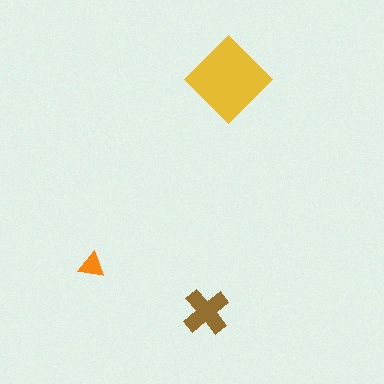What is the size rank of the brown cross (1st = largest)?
2nd.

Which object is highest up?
The yellow diamond is topmost.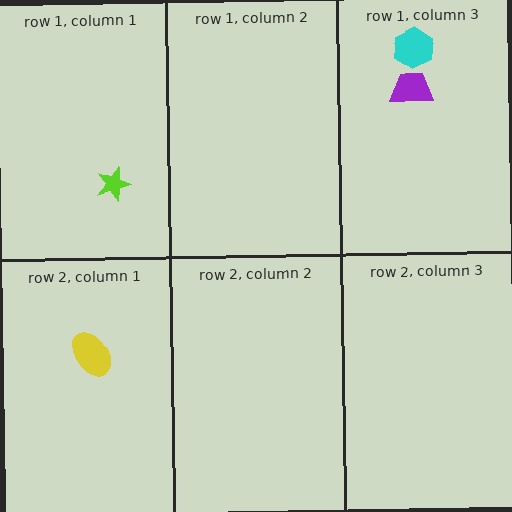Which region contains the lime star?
The row 1, column 1 region.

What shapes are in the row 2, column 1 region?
The yellow ellipse.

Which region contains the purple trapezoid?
The row 1, column 3 region.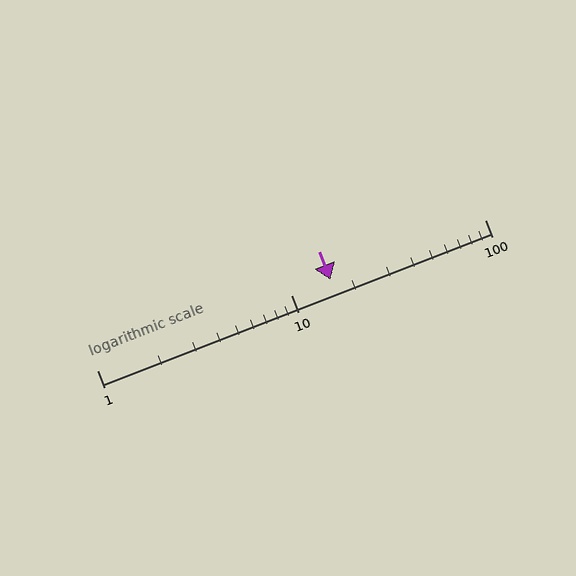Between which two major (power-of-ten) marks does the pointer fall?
The pointer is between 10 and 100.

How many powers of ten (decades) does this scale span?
The scale spans 2 decades, from 1 to 100.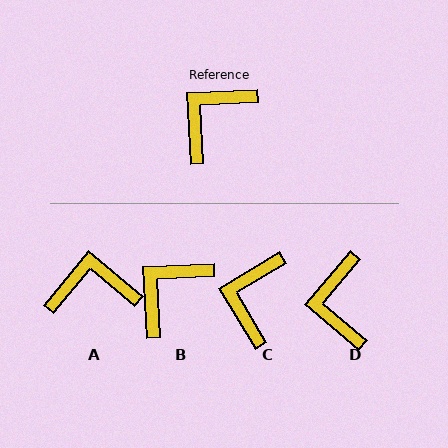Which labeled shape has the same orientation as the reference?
B.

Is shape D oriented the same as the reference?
No, it is off by about 47 degrees.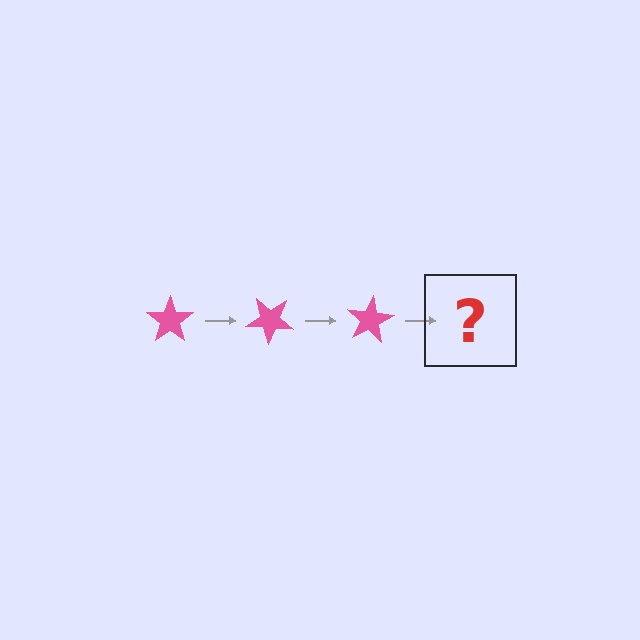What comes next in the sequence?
The next element should be a pink star rotated 120 degrees.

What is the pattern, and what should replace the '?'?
The pattern is that the star rotates 40 degrees each step. The '?' should be a pink star rotated 120 degrees.